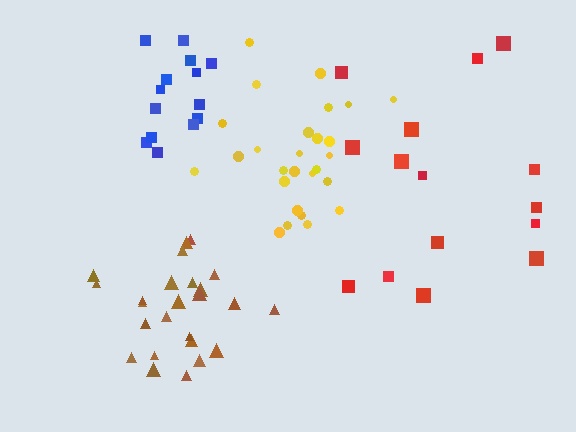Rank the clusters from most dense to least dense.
brown, blue, yellow, red.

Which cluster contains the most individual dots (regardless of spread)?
Yellow (27).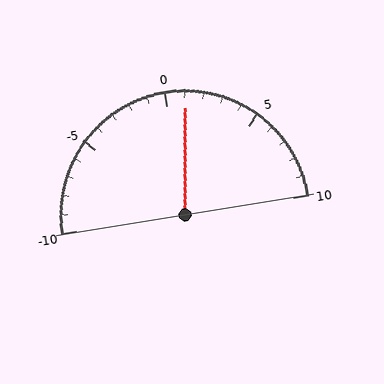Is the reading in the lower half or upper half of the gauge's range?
The reading is in the upper half of the range (-10 to 10).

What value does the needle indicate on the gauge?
The needle indicates approximately 1.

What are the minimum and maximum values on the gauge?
The gauge ranges from -10 to 10.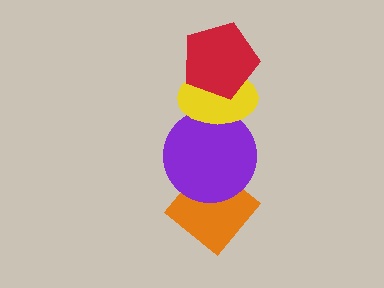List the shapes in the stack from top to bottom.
From top to bottom: the red pentagon, the yellow ellipse, the purple circle, the orange diamond.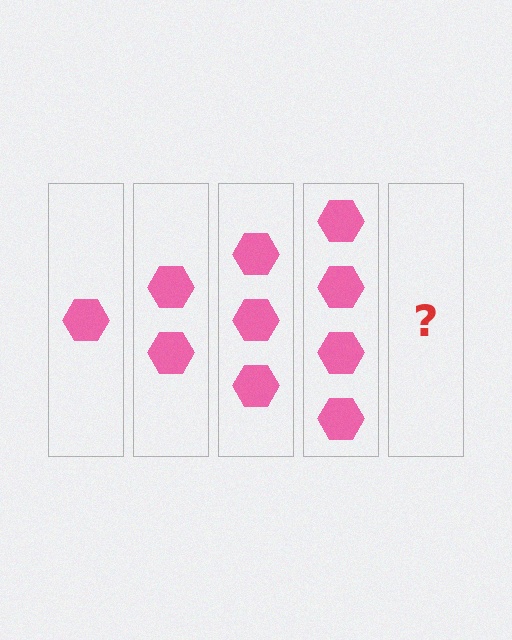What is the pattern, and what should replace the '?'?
The pattern is that each step adds one more hexagon. The '?' should be 5 hexagons.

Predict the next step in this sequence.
The next step is 5 hexagons.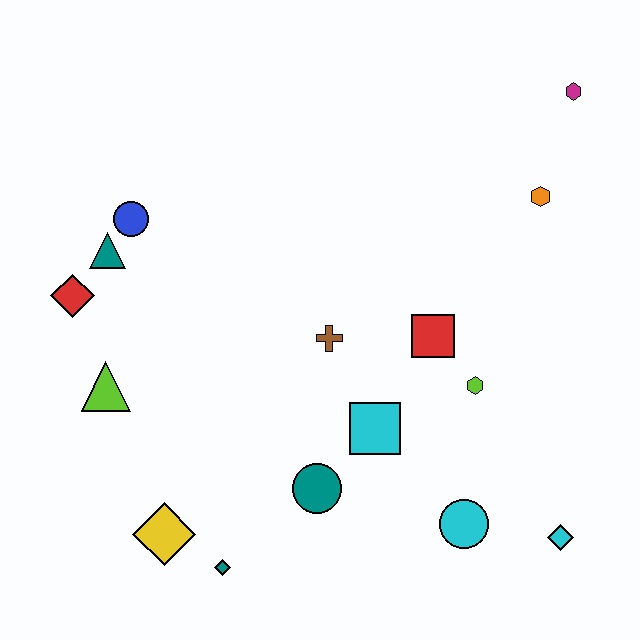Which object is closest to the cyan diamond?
The cyan circle is closest to the cyan diamond.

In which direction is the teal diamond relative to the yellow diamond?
The teal diamond is to the right of the yellow diamond.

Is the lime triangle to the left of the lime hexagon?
Yes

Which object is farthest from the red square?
The red diamond is farthest from the red square.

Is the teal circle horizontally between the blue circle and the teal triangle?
No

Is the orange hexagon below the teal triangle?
No